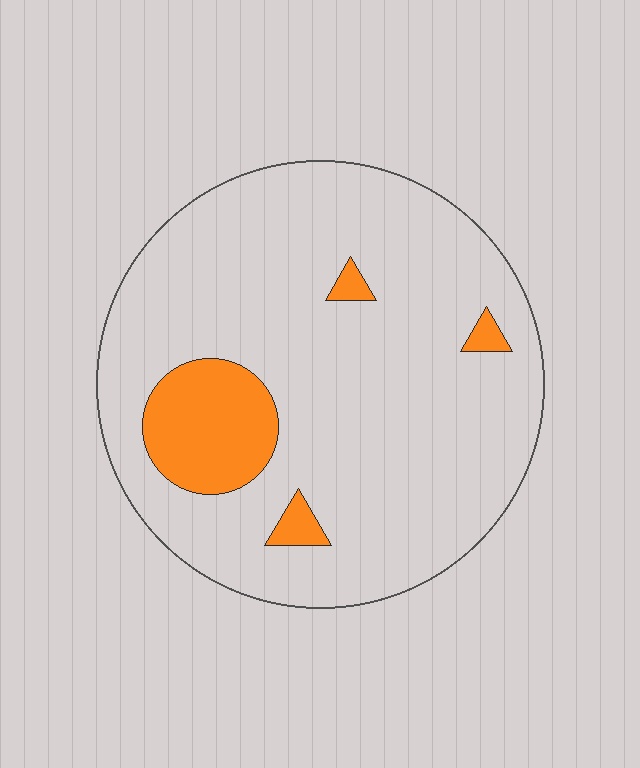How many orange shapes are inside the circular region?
4.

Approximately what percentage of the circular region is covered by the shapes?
Approximately 10%.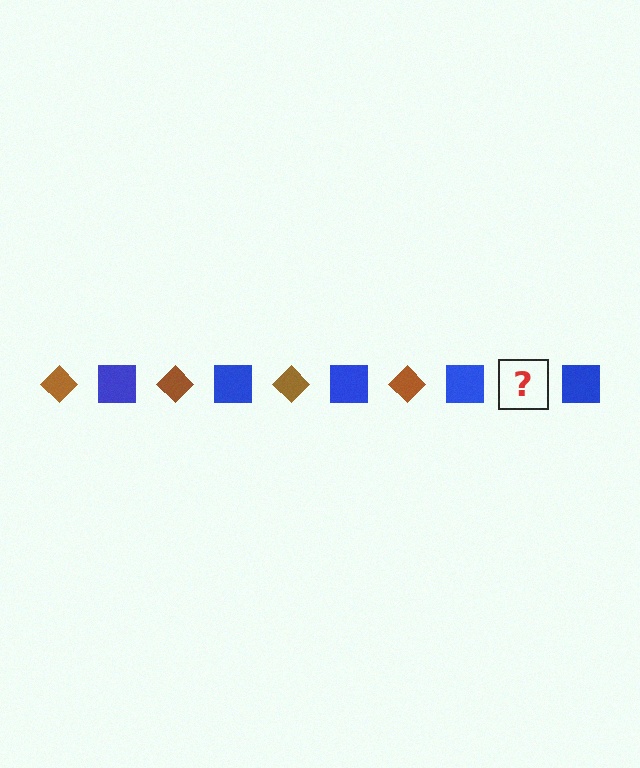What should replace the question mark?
The question mark should be replaced with a brown diamond.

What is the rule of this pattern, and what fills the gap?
The rule is that the pattern alternates between brown diamond and blue square. The gap should be filled with a brown diamond.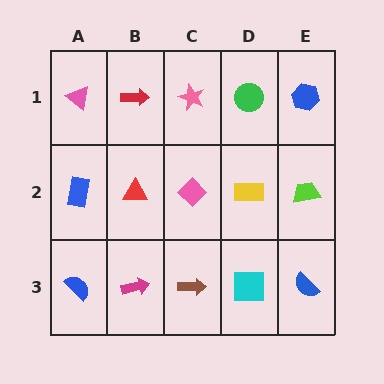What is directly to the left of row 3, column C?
A magenta arrow.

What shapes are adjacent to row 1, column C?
A pink diamond (row 2, column C), a red arrow (row 1, column B), a green circle (row 1, column D).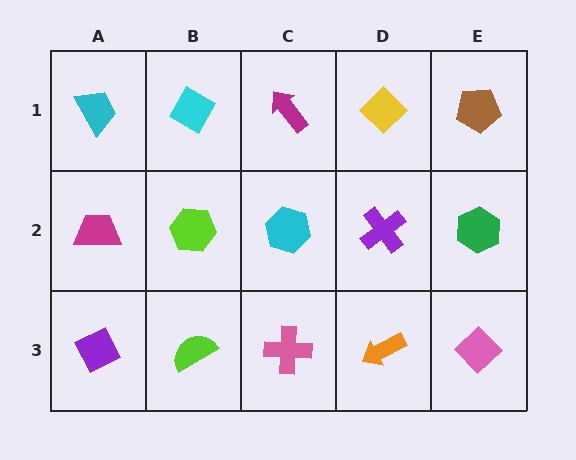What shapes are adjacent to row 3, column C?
A cyan hexagon (row 2, column C), a lime semicircle (row 3, column B), an orange arrow (row 3, column D).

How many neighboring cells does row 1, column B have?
3.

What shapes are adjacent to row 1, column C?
A cyan hexagon (row 2, column C), a cyan diamond (row 1, column B), a yellow diamond (row 1, column D).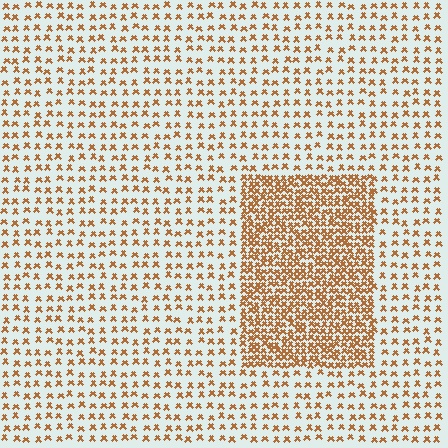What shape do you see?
I see a rectangle.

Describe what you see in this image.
The image contains small brown elements arranged at two different densities. A rectangle-shaped region is visible where the elements are more densely packed than the surrounding area.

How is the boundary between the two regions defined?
The boundary is defined by a change in element density (approximately 2.6x ratio). All elements are the same color, size, and shape.